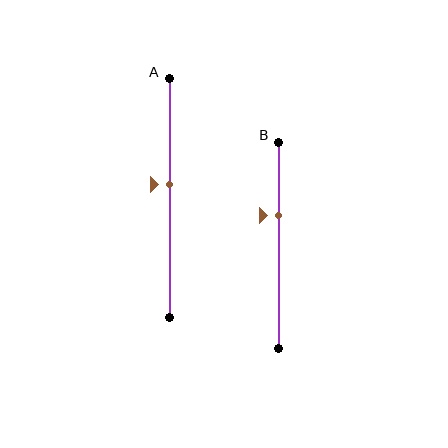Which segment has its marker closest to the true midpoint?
Segment A has its marker closest to the true midpoint.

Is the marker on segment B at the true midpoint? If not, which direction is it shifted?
No, the marker on segment B is shifted upward by about 15% of the segment length.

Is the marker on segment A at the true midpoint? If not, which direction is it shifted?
No, the marker on segment A is shifted upward by about 6% of the segment length.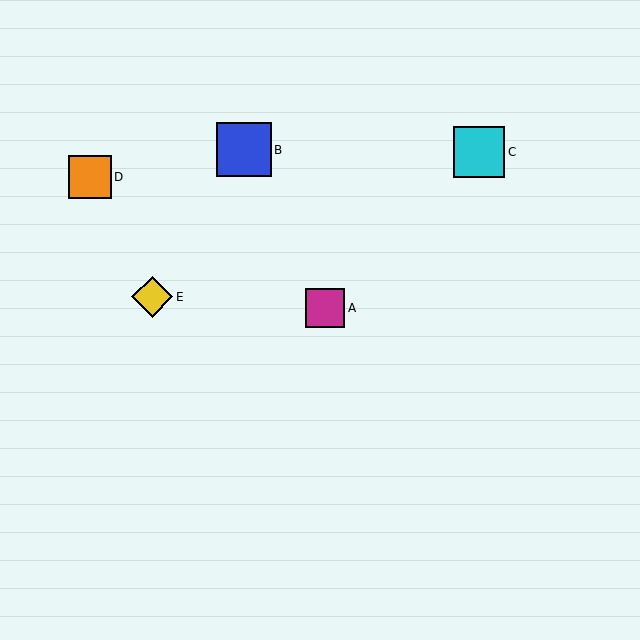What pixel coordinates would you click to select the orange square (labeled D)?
Click at (90, 177) to select the orange square D.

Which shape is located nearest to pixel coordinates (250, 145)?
The blue square (labeled B) at (244, 150) is nearest to that location.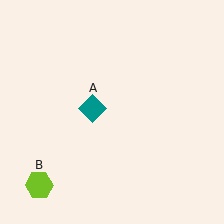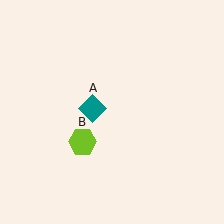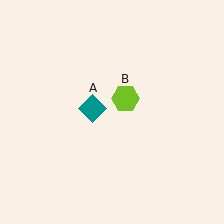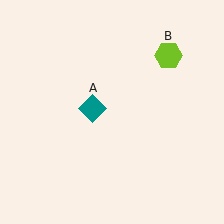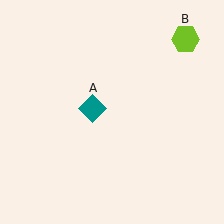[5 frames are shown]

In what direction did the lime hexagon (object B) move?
The lime hexagon (object B) moved up and to the right.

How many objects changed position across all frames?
1 object changed position: lime hexagon (object B).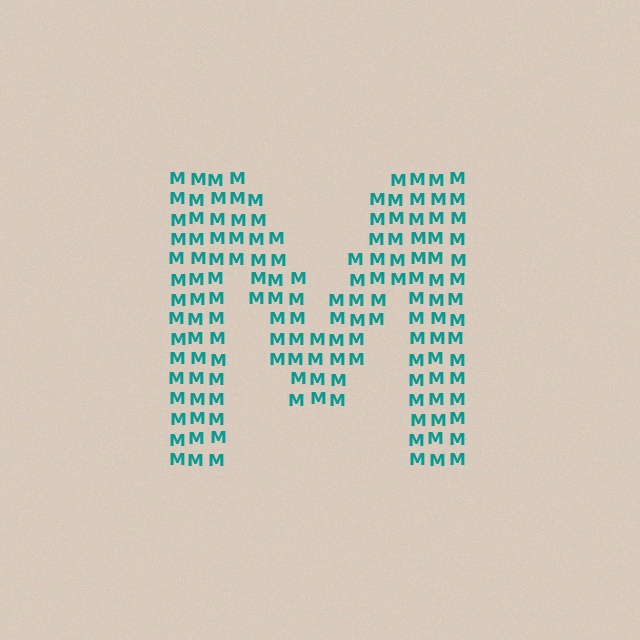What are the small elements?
The small elements are letter M's.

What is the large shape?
The large shape is the letter M.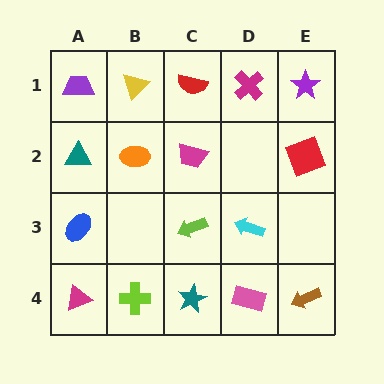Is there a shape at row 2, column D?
No, that cell is empty.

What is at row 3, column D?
A cyan arrow.